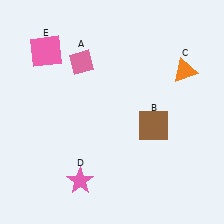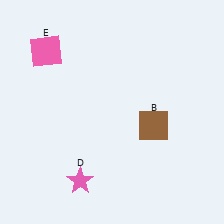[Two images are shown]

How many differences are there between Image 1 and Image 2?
There are 2 differences between the two images.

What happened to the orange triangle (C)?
The orange triangle (C) was removed in Image 2. It was in the top-right area of Image 1.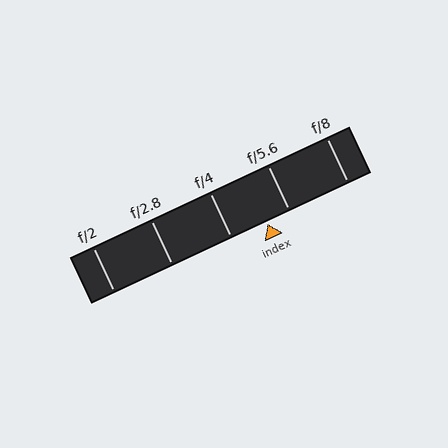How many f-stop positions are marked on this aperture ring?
There are 5 f-stop positions marked.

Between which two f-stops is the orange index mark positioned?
The index mark is between f/4 and f/5.6.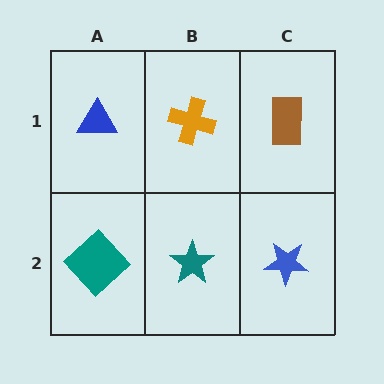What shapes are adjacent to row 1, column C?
A blue star (row 2, column C), an orange cross (row 1, column B).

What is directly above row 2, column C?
A brown rectangle.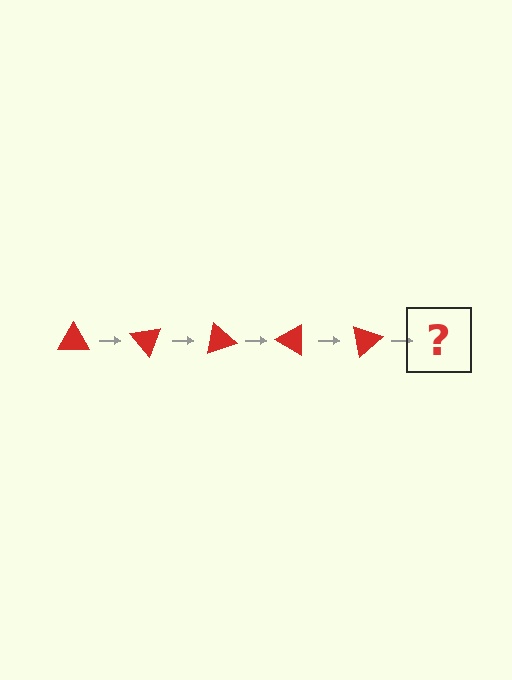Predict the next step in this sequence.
The next step is a red triangle rotated 250 degrees.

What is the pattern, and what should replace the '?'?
The pattern is that the triangle rotates 50 degrees each step. The '?' should be a red triangle rotated 250 degrees.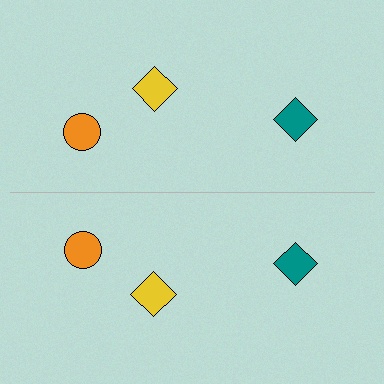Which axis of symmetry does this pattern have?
The pattern has a horizontal axis of symmetry running through the center of the image.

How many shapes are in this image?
There are 6 shapes in this image.